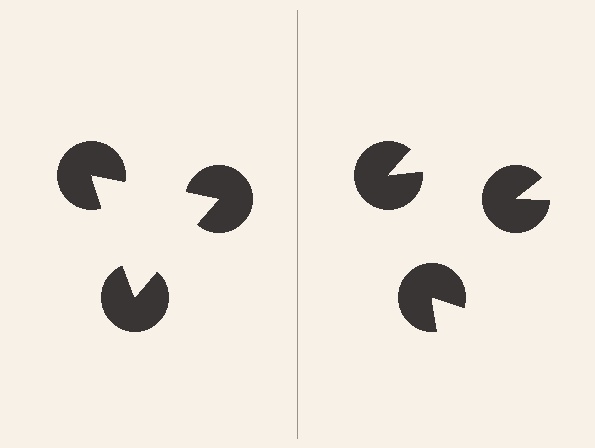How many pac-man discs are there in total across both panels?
6 — 3 on each side.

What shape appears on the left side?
An illusory triangle.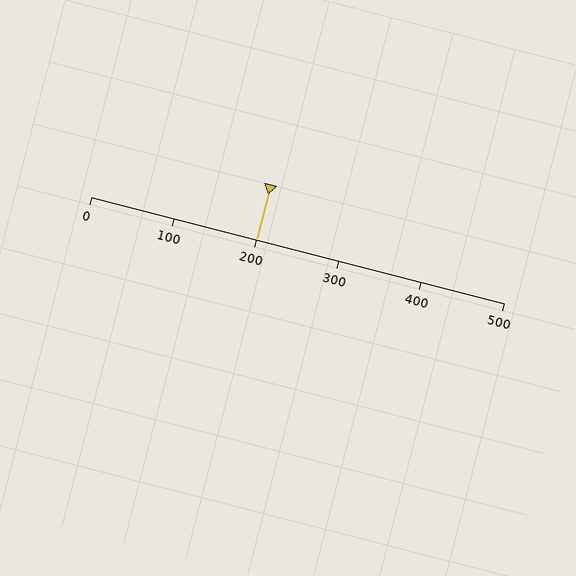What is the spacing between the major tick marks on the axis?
The major ticks are spaced 100 apart.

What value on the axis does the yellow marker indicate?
The marker indicates approximately 200.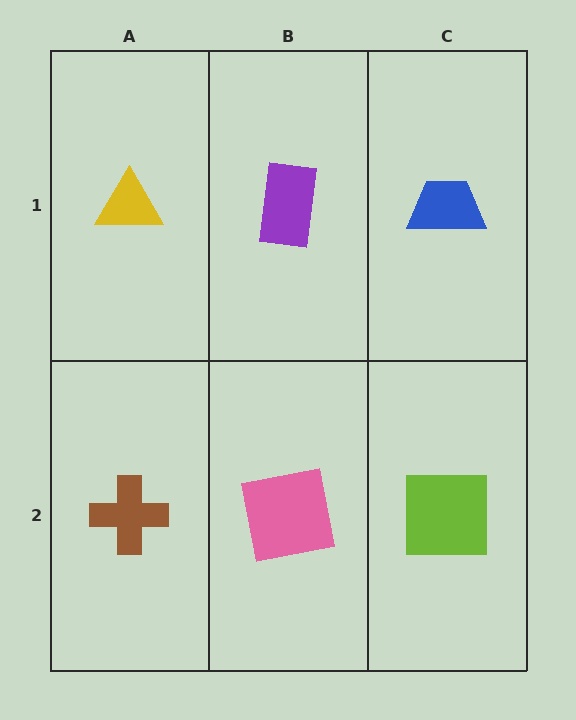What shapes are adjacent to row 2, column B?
A purple rectangle (row 1, column B), a brown cross (row 2, column A), a lime square (row 2, column C).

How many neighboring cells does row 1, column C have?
2.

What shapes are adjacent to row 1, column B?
A pink square (row 2, column B), a yellow triangle (row 1, column A), a blue trapezoid (row 1, column C).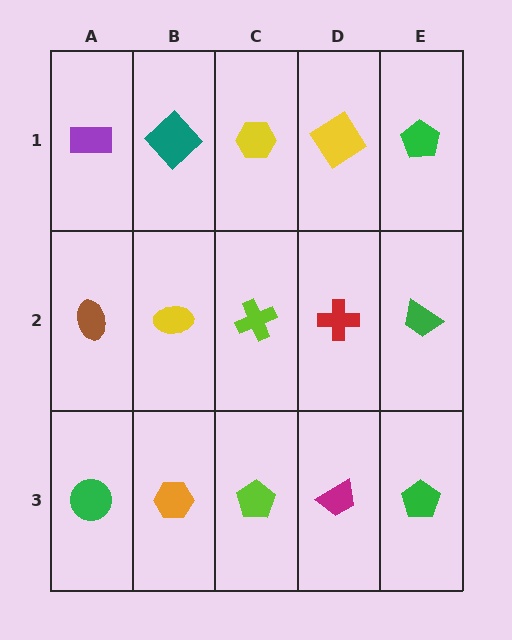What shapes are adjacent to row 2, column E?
A green pentagon (row 1, column E), a green pentagon (row 3, column E), a red cross (row 2, column D).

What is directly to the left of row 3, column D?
A lime pentagon.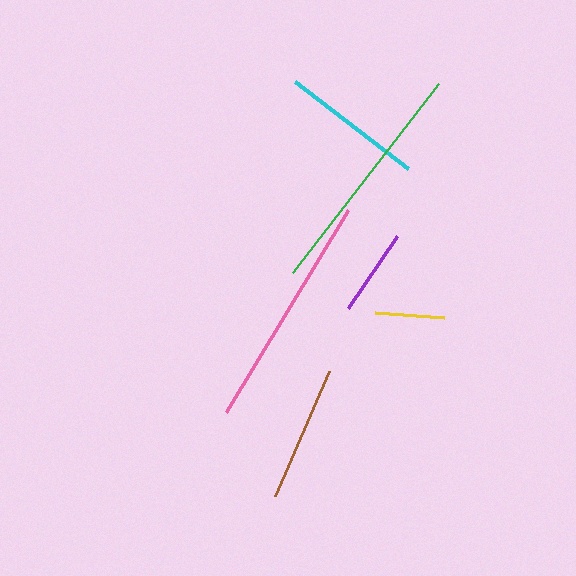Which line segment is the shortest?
The yellow line is the shortest at approximately 69 pixels.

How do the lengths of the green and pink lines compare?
The green and pink lines are approximately the same length.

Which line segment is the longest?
The green line is the longest at approximately 239 pixels.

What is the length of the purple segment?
The purple segment is approximately 87 pixels long.